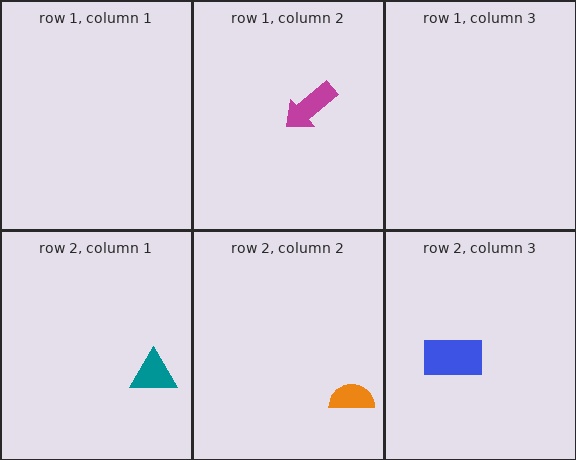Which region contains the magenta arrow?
The row 1, column 2 region.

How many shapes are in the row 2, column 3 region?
1.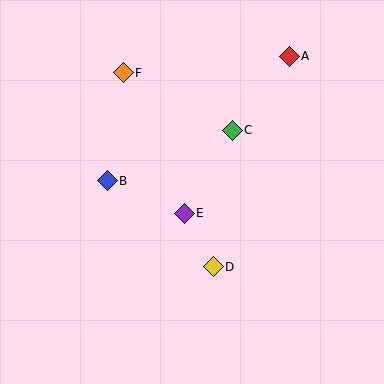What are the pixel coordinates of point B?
Point B is at (107, 181).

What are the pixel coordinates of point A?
Point A is at (289, 56).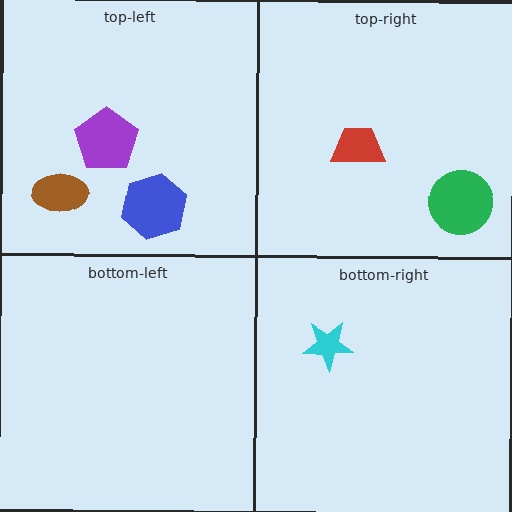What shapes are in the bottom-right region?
The cyan star.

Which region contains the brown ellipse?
The top-left region.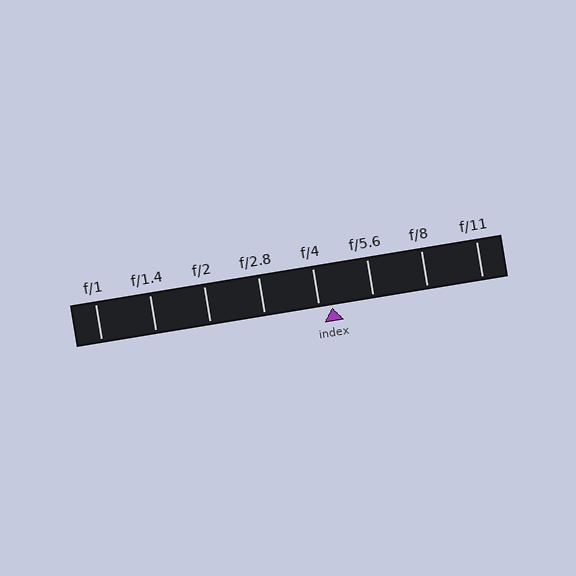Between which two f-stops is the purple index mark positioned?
The index mark is between f/4 and f/5.6.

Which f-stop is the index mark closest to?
The index mark is closest to f/4.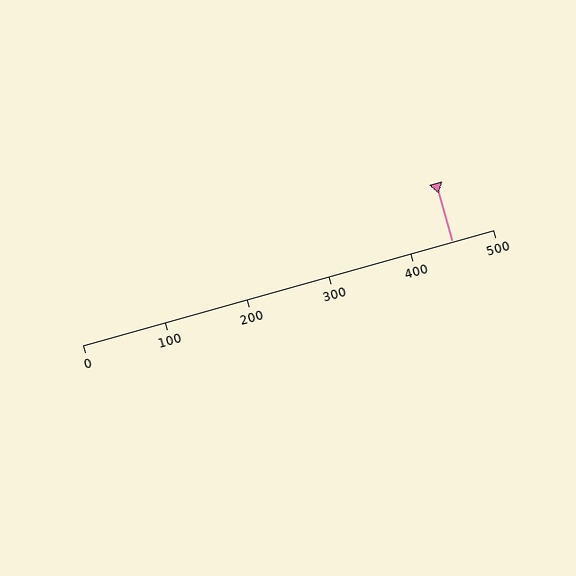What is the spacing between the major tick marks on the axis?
The major ticks are spaced 100 apart.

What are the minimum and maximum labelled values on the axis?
The axis runs from 0 to 500.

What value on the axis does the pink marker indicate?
The marker indicates approximately 450.